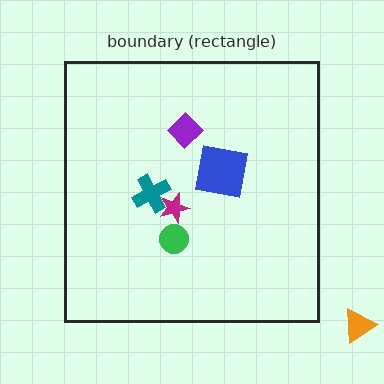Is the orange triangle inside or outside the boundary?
Outside.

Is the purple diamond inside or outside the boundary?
Inside.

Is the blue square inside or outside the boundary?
Inside.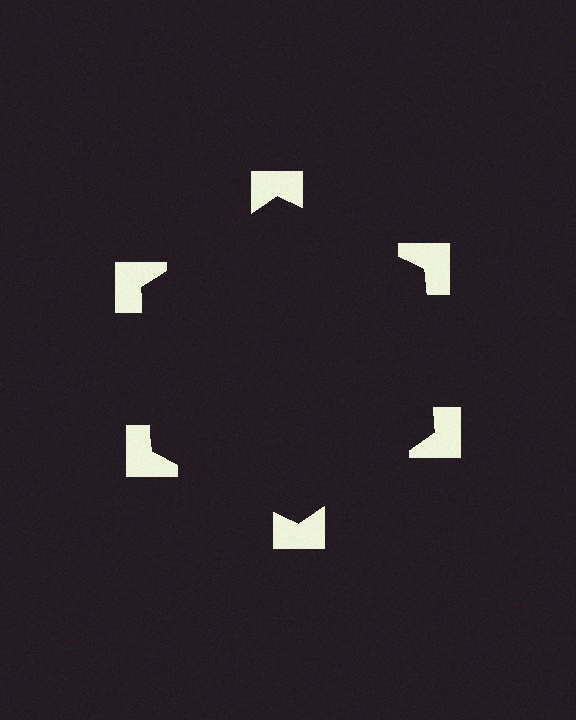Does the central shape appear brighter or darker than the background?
It typically appears slightly darker than the background, even though no actual brightness change is drawn.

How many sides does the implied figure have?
6 sides.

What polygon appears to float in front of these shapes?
An illusory hexagon — its edges are inferred from the aligned wedge cuts in the notched squares, not physically drawn.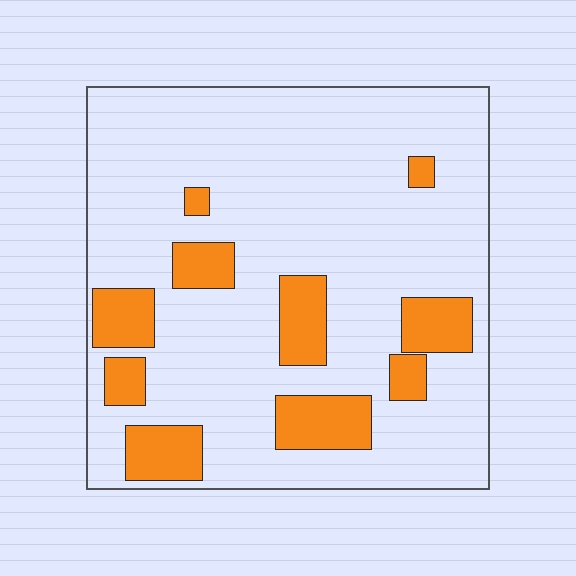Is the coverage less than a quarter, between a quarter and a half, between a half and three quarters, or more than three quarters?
Less than a quarter.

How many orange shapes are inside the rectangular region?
10.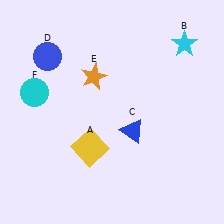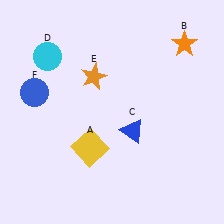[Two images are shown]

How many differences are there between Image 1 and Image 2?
There are 3 differences between the two images.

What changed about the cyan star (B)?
In Image 1, B is cyan. In Image 2, it changed to orange.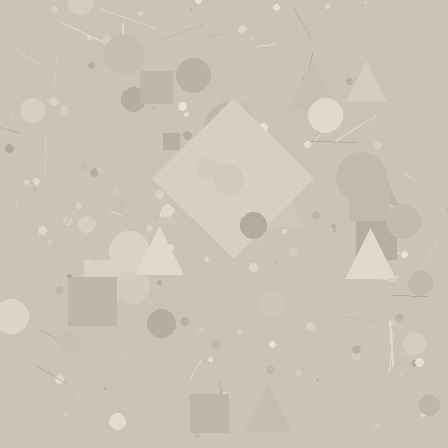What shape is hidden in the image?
A diamond is hidden in the image.